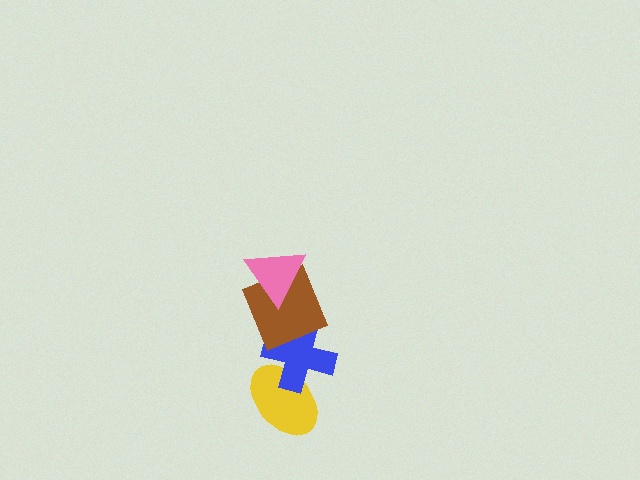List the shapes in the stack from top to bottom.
From top to bottom: the pink triangle, the brown square, the blue cross, the yellow ellipse.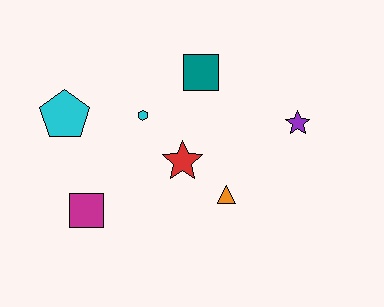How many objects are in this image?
There are 7 objects.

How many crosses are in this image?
There are no crosses.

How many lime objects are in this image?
There are no lime objects.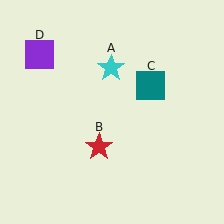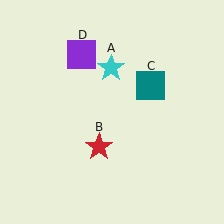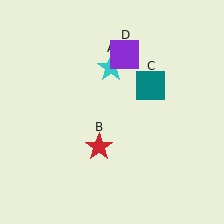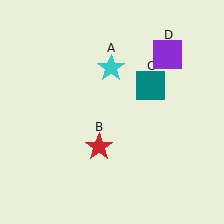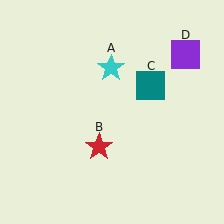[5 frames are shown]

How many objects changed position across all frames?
1 object changed position: purple square (object D).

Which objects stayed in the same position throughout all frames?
Cyan star (object A) and red star (object B) and teal square (object C) remained stationary.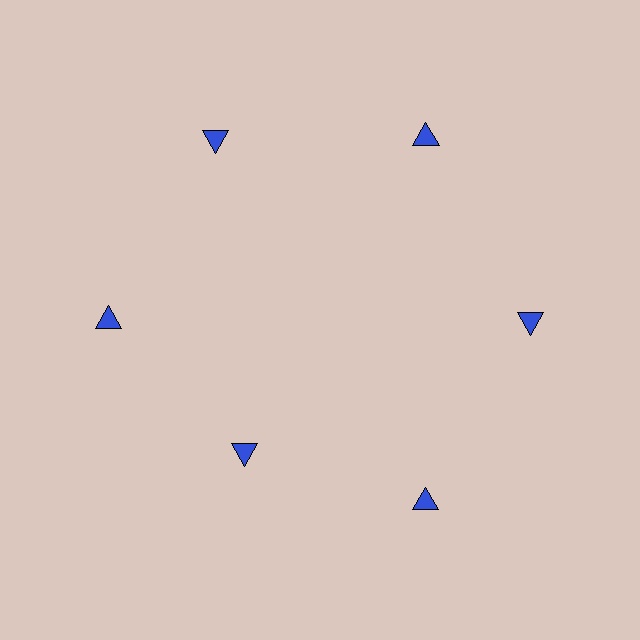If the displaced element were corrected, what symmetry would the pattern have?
It would have 6-fold rotational symmetry — the pattern would map onto itself every 60 degrees.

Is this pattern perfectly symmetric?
No. The 6 blue triangles are arranged in a ring, but one element near the 7 o'clock position is pulled inward toward the center, breaking the 6-fold rotational symmetry.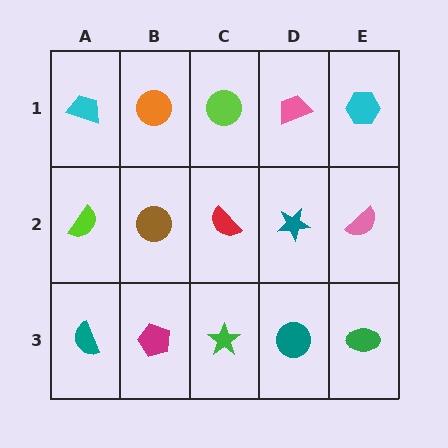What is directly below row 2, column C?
A green star.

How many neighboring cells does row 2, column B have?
4.